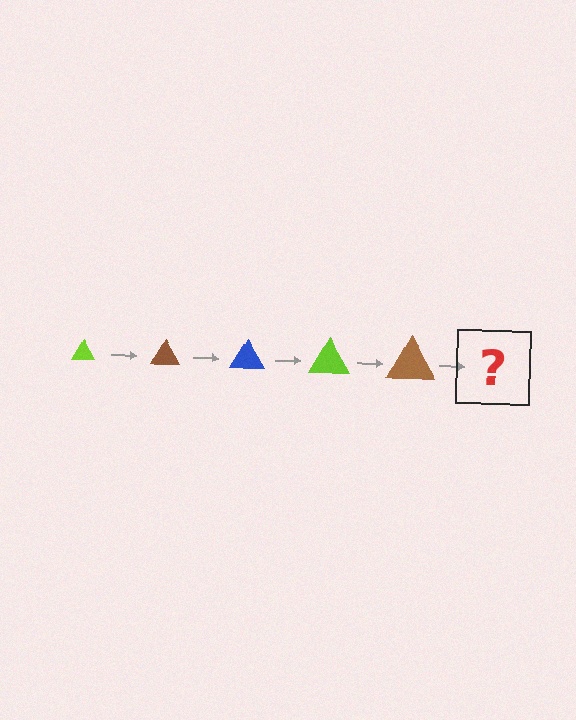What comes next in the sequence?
The next element should be a blue triangle, larger than the previous one.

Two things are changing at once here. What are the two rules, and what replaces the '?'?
The two rules are that the triangle grows larger each step and the color cycles through lime, brown, and blue. The '?' should be a blue triangle, larger than the previous one.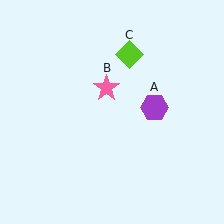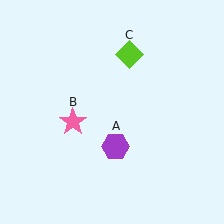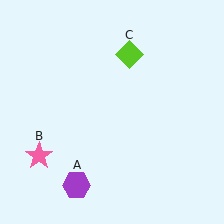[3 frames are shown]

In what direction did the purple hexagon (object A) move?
The purple hexagon (object A) moved down and to the left.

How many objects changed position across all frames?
2 objects changed position: purple hexagon (object A), pink star (object B).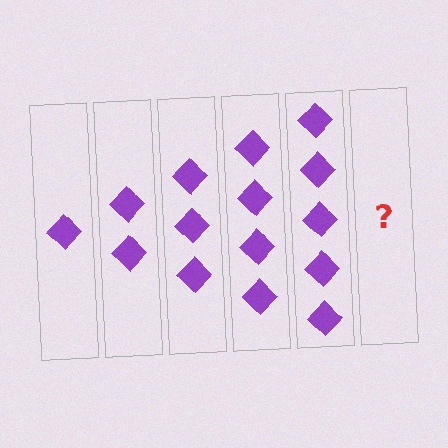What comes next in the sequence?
The next element should be 6 diamonds.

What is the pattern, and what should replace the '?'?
The pattern is that each step adds one more diamond. The '?' should be 6 diamonds.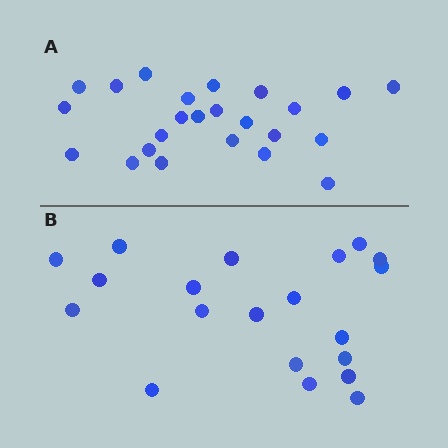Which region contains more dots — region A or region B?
Region A (the top region) has more dots.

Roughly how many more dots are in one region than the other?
Region A has about 4 more dots than region B.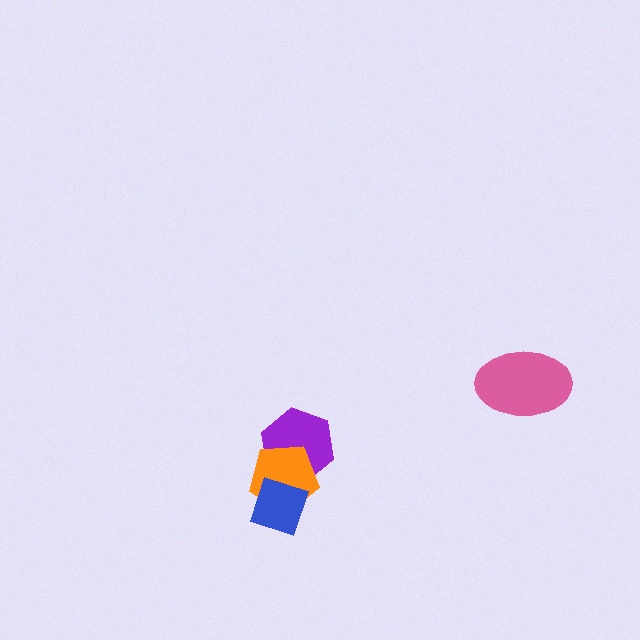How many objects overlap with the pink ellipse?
0 objects overlap with the pink ellipse.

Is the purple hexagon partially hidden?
Yes, it is partially covered by another shape.